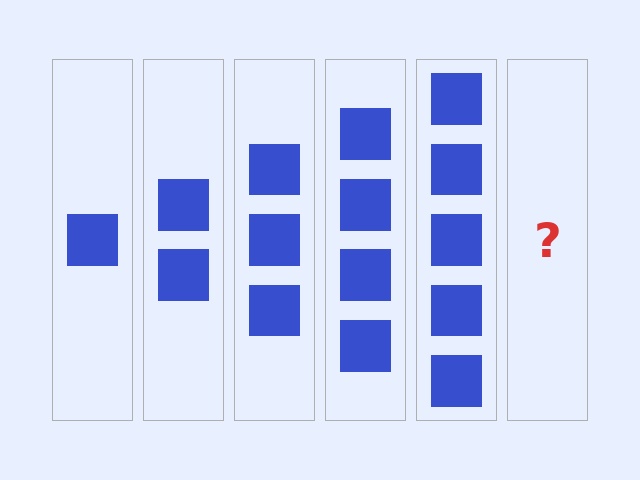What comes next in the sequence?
The next element should be 6 squares.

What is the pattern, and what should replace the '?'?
The pattern is that each step adds one more square. The '?' should be 6 squares.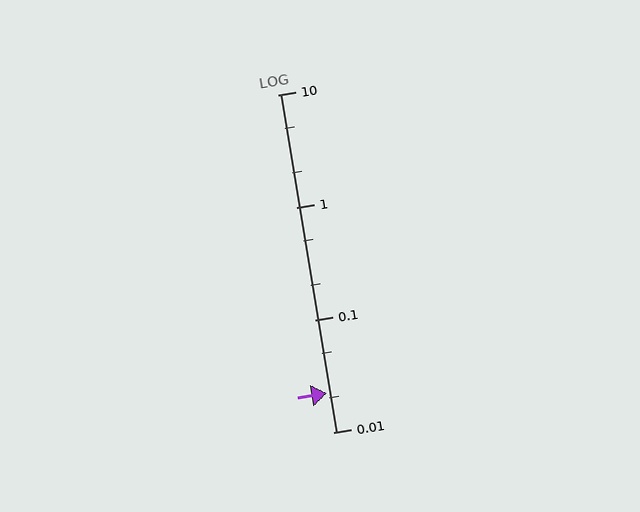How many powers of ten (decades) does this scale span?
The scale spans 3 decades, from 0.01 to 10.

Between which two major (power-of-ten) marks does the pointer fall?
The pointer is between 0.01 and 0.1.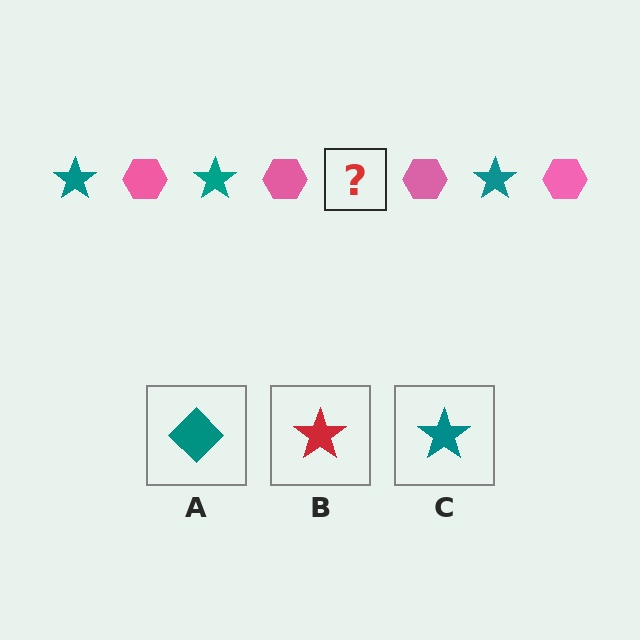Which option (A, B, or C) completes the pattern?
C.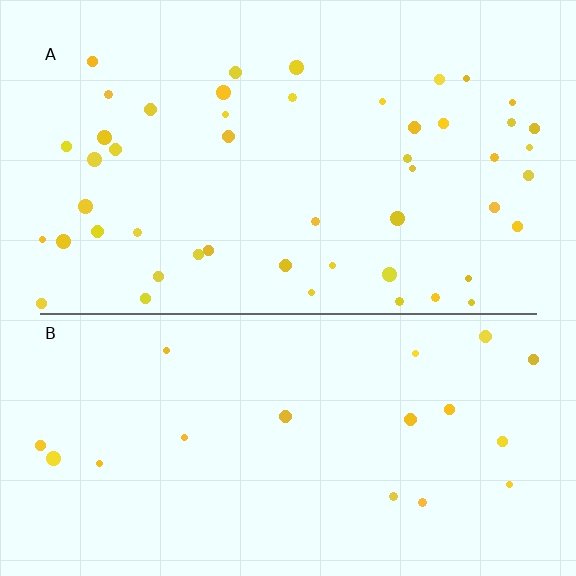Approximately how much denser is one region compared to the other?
Approximately 2.6× — region A over region B.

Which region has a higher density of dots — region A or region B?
A (the top).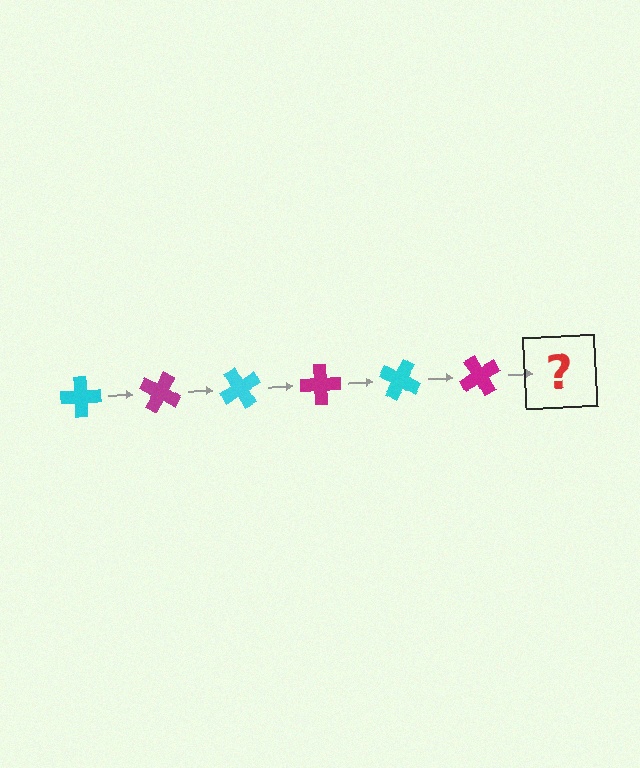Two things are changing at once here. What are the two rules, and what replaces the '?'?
The two rules are that it rotates 30 degrees each step and the color cycles through cyan and magenta. The '?' should be a cyan cross, rotated 180 degrees from the start.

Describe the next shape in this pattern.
It should be a cyan cross, rotated 180 degrees from the start.